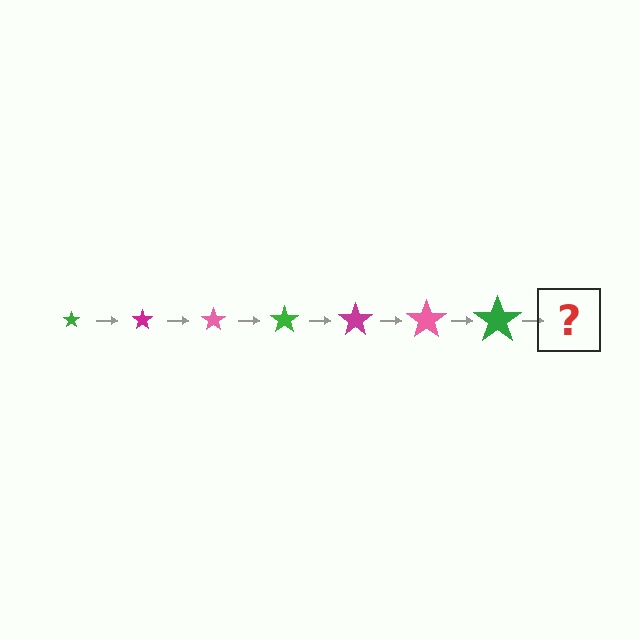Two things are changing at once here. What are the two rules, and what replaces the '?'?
The two rules are that the star grows larger each step and the color cycles through green, magenta, and pink. The '?' should be a magenta star, larger than the previous one.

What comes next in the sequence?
The next element should be a magenta star, larger than the previous one.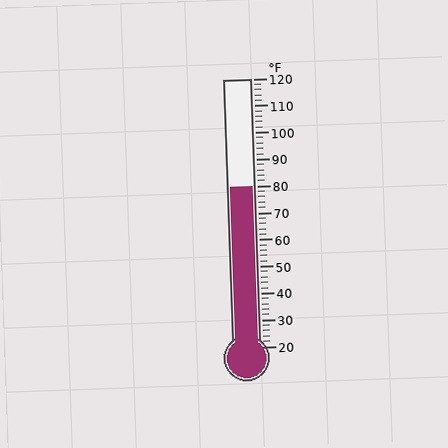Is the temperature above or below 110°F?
The temperature is below 110°F.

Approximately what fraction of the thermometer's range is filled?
The thermometer is filled to approximately 60% of its range.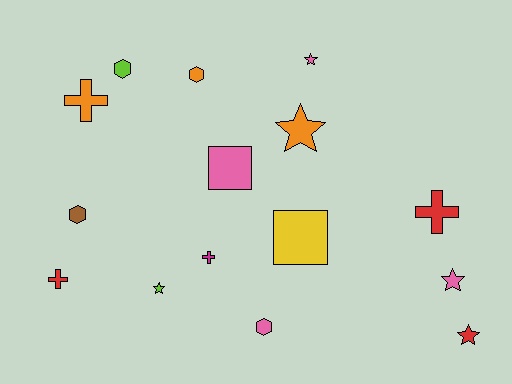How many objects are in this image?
There are 15 objects.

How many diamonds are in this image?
There are no diamonds.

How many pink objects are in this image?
There are 4 pink objects.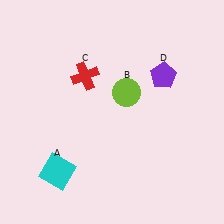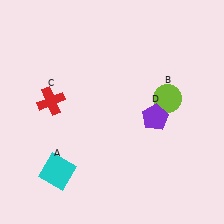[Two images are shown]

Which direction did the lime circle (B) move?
The lime circle (B) moved right.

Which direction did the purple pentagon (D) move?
The purple pentagon (D) moved down.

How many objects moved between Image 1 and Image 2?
3 objects moved between the two images.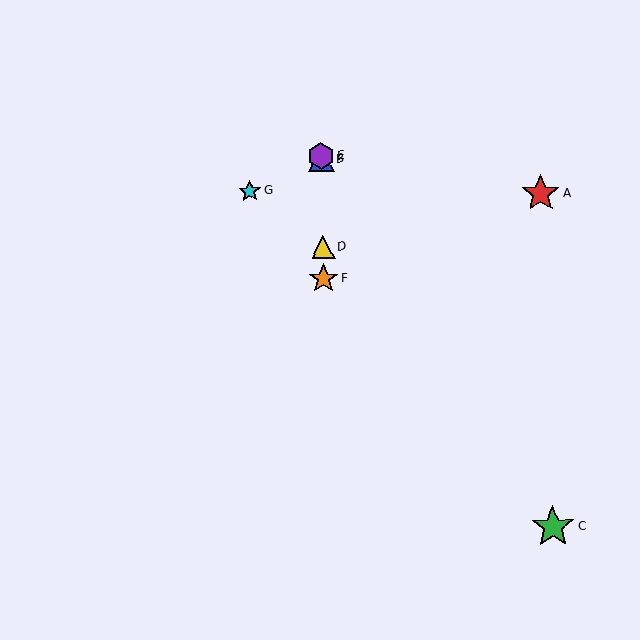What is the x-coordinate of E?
Object E is at x≈321.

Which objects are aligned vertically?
Objects B, D, E, F are aligned vertically.